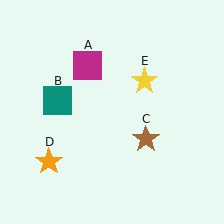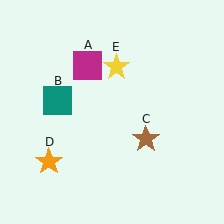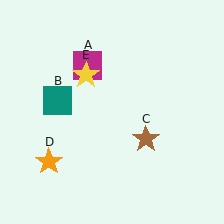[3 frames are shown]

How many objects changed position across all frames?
1 object changed position: yellow star (object E).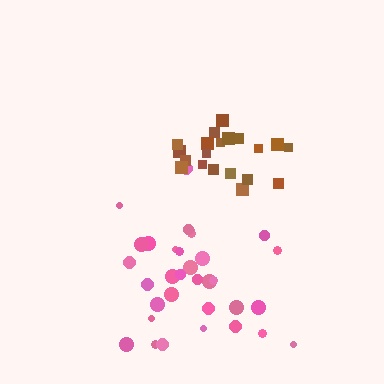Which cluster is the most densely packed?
Brown.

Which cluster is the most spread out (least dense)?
Pink.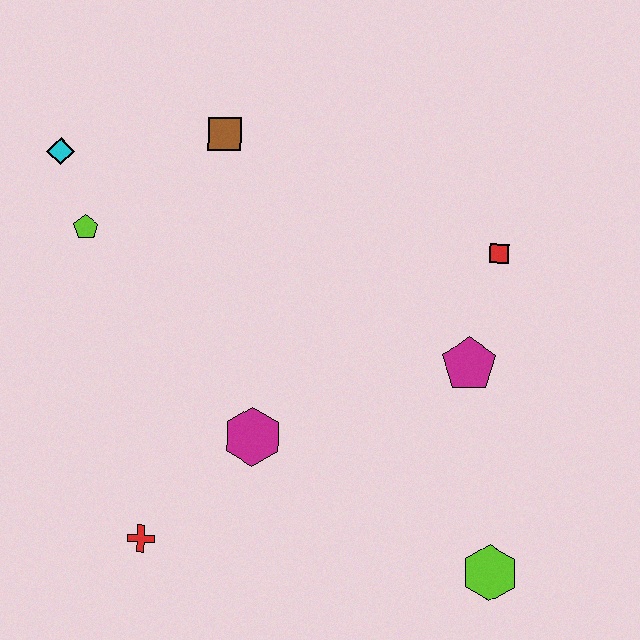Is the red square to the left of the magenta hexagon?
No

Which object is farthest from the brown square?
The lime hexagon is farthest from the brown square.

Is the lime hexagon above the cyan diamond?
No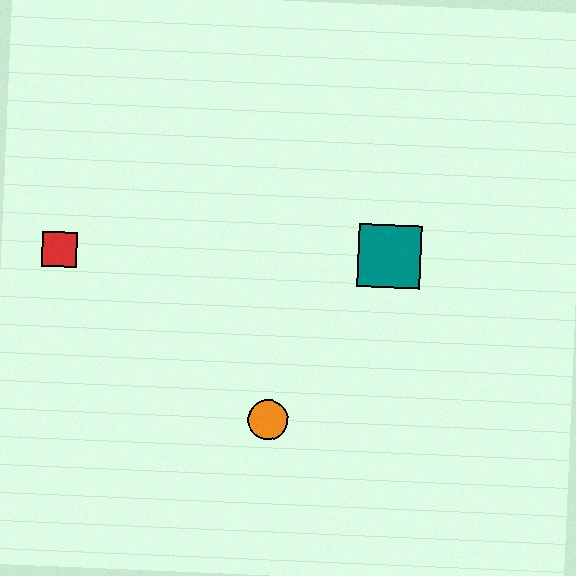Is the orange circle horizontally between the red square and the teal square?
Yes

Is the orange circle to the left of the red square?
No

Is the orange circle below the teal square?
Yes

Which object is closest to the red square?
The orange circle is closest to the red square.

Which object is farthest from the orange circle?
The red square is farthest from the orange circle.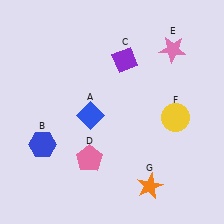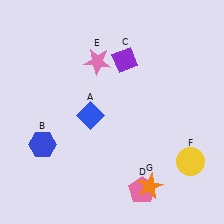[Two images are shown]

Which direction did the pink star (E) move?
The pink star (E) moved left.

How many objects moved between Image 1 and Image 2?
3 objects moved between the two images.